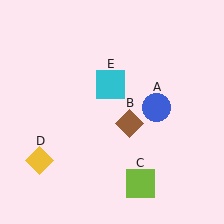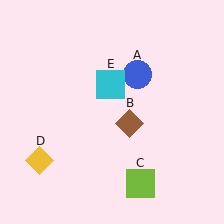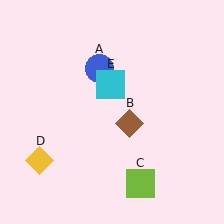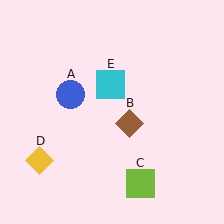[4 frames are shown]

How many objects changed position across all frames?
1 object changed position: blue circle (object A).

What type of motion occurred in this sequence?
The blue circle (object A) rotated counterclockwise around the center of the scene.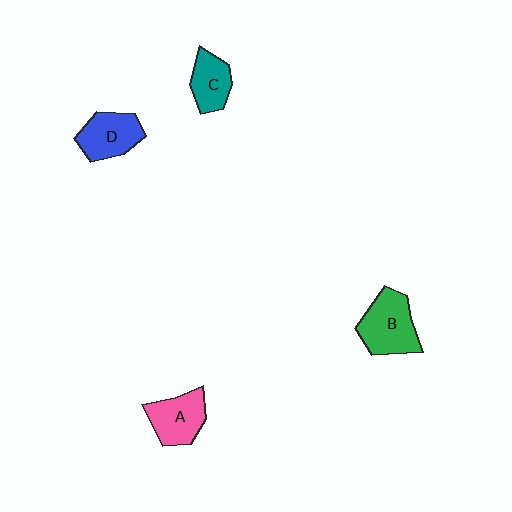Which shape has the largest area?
Shape B (green).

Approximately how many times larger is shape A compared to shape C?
Approximately 1.3 times.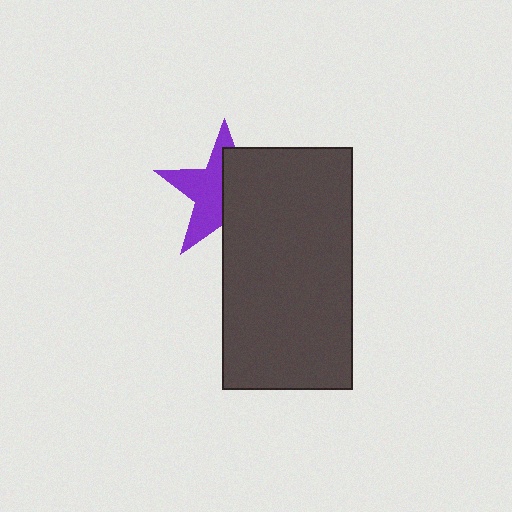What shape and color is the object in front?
The object in front is a dark gray rectangle.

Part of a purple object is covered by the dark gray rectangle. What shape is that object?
It is a star.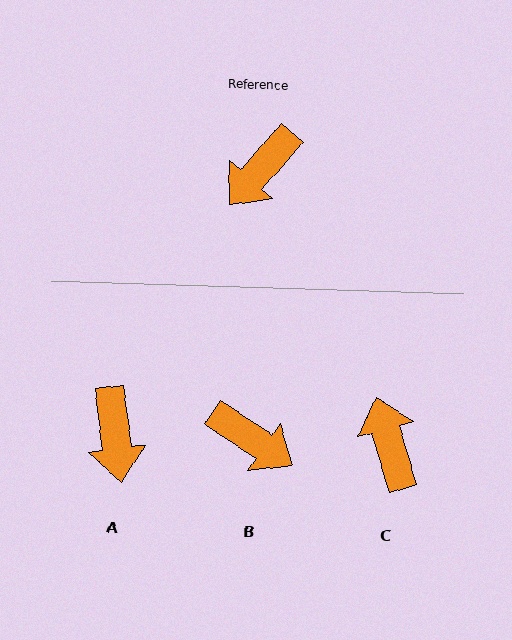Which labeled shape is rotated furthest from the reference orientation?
C, about 122 degrees away.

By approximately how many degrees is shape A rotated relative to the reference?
Approximately 49 degrees counter-clockwise.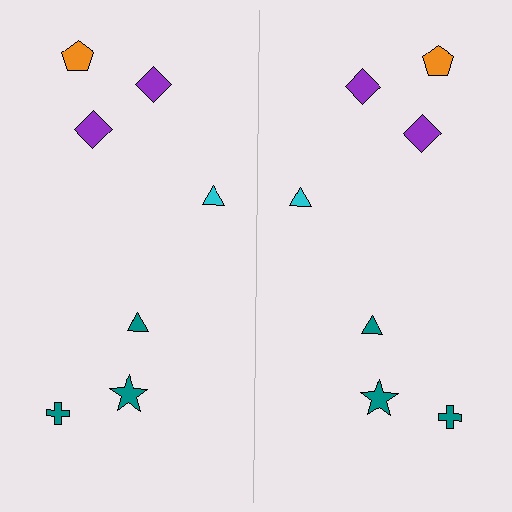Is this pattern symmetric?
Yes, this pattern has bilateral (reflection) symmetry.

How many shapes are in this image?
There are 14 shapes in this image.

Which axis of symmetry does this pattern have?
The pattern has a vertical axis of symmetry running through the center of the image.